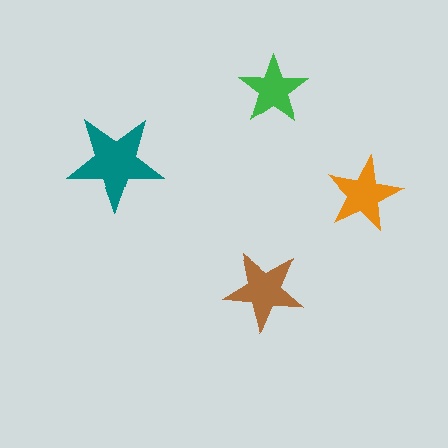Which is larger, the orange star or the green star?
The orange one.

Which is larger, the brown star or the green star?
The brown one.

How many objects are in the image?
There are 4 objects in the image.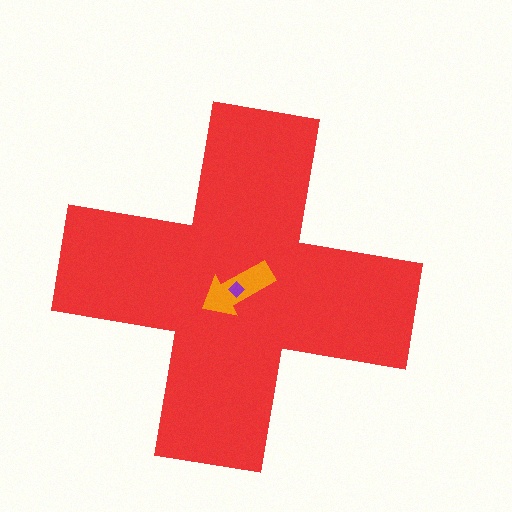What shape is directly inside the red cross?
The orange arrow.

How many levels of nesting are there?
3.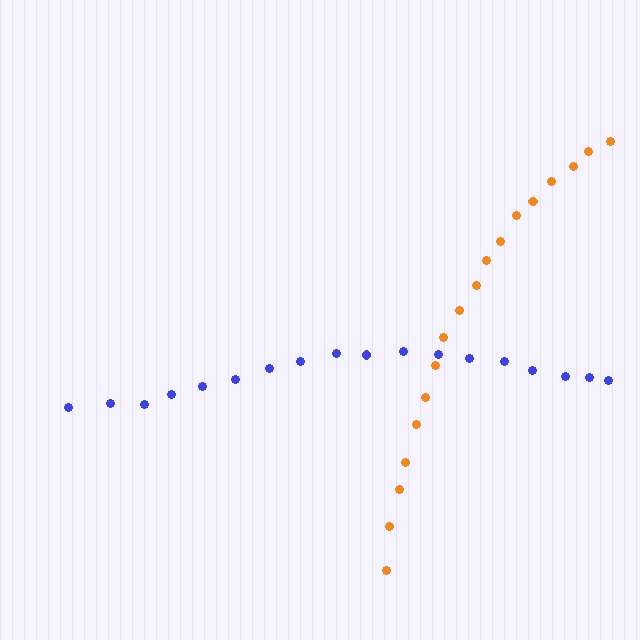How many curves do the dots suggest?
There are 2 distinct paths.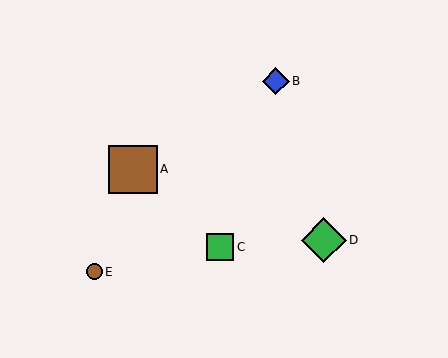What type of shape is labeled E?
Shape E is a brown circle.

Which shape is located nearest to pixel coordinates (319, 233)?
The green diamond (labeled D) at (324, 240) is nearest to that location.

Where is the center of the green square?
The center of the green square is at (220, 247).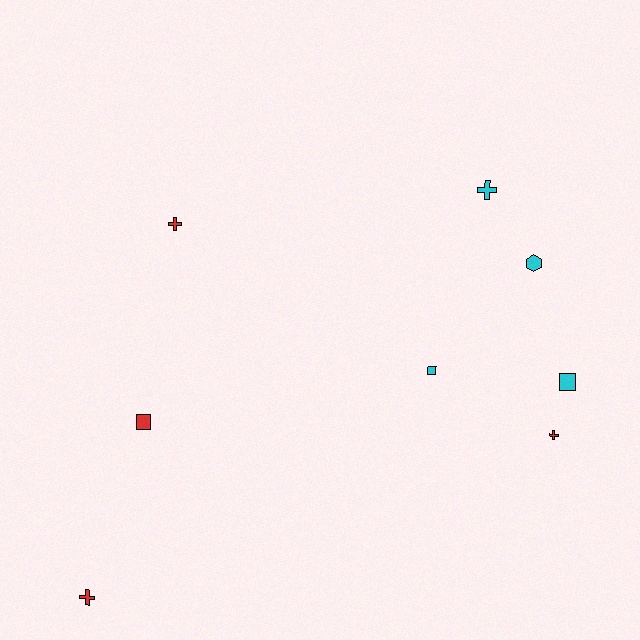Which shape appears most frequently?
Cross, with 4 objects.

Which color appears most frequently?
Cyan, with 4 objects.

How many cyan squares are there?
There are 2 cyan squares.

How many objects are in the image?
There are 8 objects.